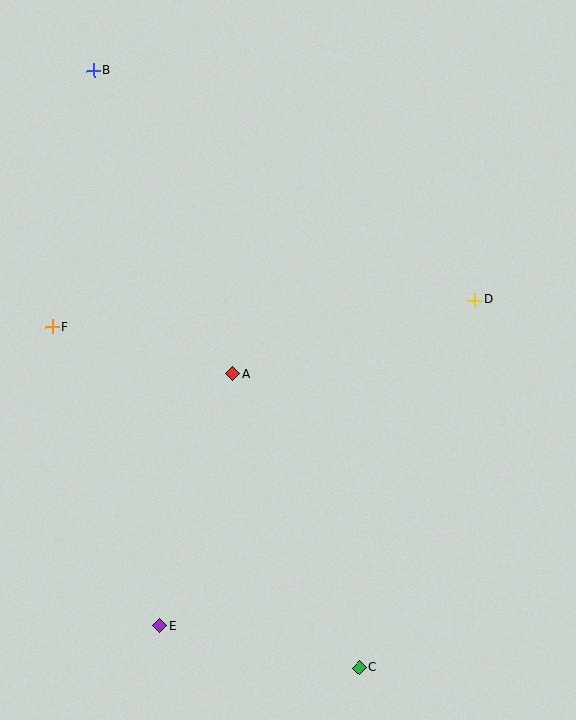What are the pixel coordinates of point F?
Point F is at (52, 327).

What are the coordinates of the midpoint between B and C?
The midpoint between B and C is at (226, 369).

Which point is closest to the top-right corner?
Point D is closest to the top-right corner.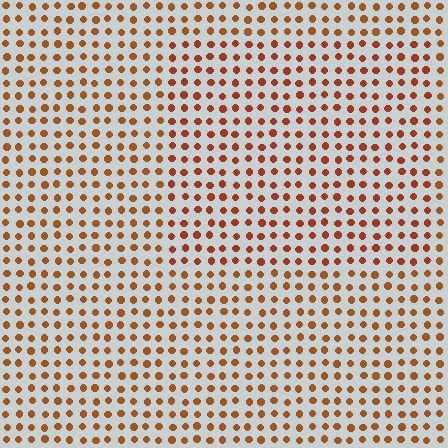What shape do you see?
I see a rectangle.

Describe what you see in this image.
The image is filled with small brown elements in a uniform arrangement. A rectangle-shaped region is visible where the elements are tinted to a slightly different hue, forming a subtle color boundary.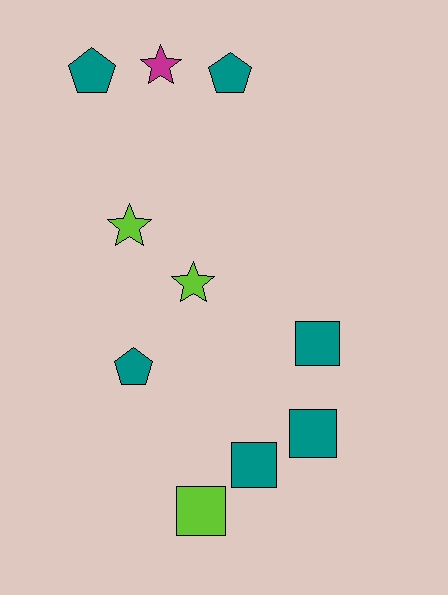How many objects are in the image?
There are 10 objects.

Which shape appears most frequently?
Square, with 4 objects.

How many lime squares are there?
There is 1 lime square.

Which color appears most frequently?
Teal, with 6 objects.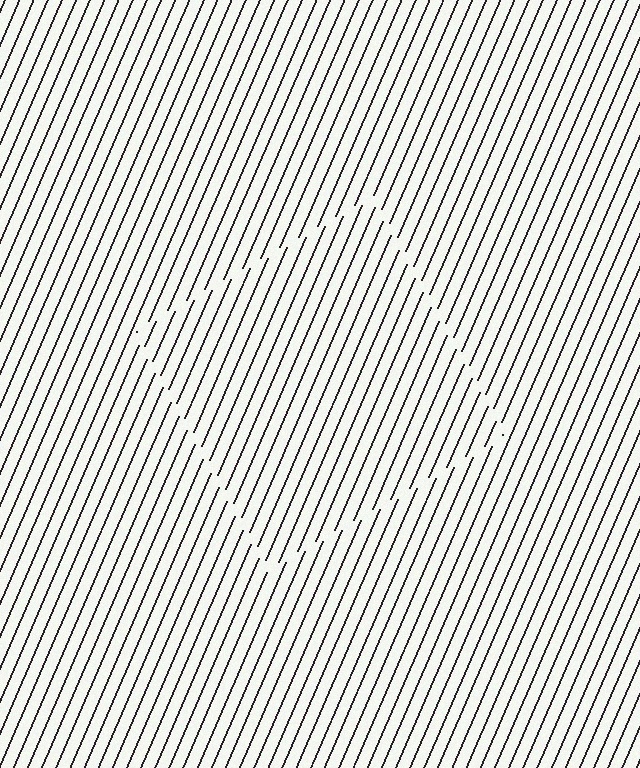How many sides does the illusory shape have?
4 sides — the line-ends trace a square.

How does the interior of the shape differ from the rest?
The interior of the shape contains the same grating, shifted by half a period — the contour is defined by the phase discontinuity where line-ends from the inner and outer gratings abut.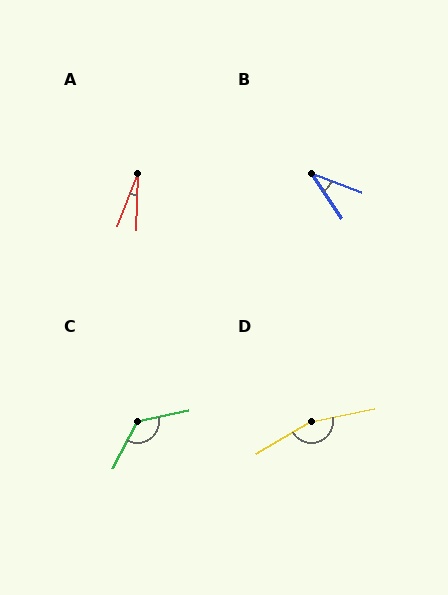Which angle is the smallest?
A, at approximately 20 degrees.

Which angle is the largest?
D, at approximately 161 degrees.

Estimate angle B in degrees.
Approximately 35 degrees.